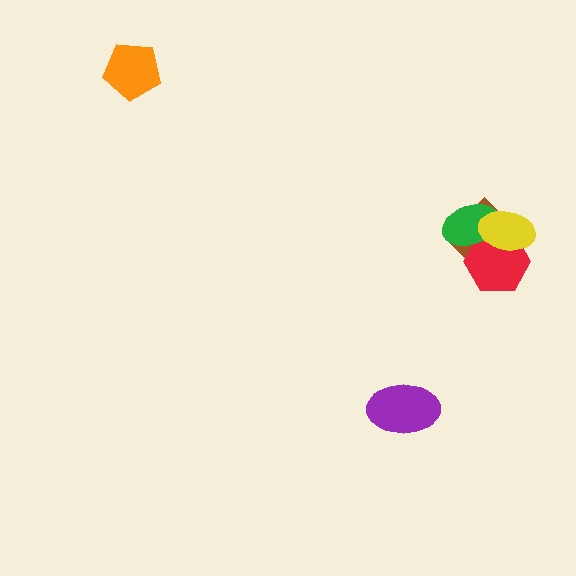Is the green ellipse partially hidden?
Yes, it is partially covered by another shape.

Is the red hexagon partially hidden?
Yes, it is partially covered by another shape.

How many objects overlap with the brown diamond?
3 objects overlap with the brown diamond.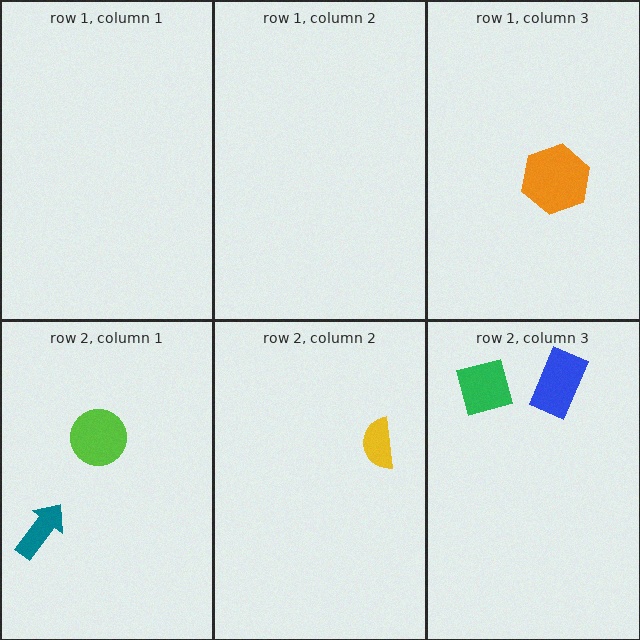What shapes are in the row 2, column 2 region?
The yellow semicircle.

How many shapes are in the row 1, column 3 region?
1.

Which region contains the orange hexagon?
The row 1, column 3 region.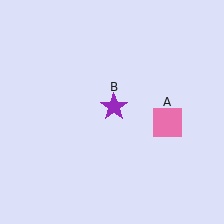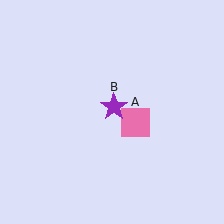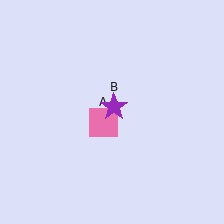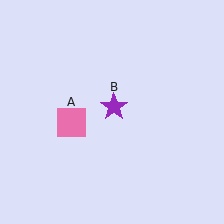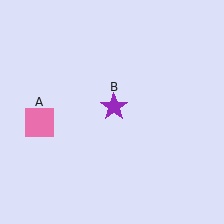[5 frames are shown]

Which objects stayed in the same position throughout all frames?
Purple star (object B) remained stationary.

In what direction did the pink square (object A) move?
The pink square (object A) moved left.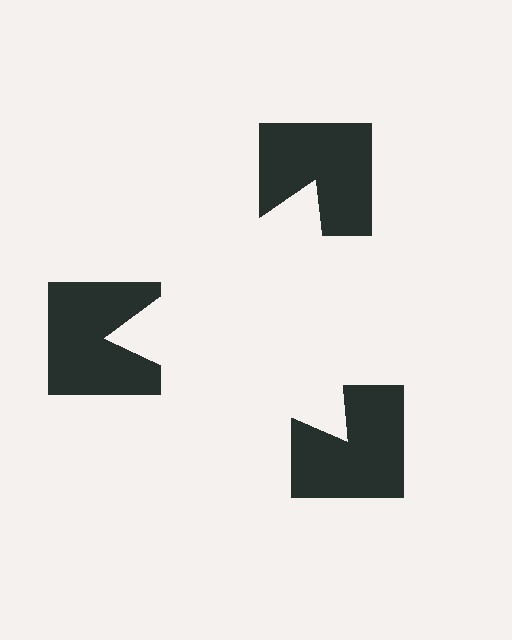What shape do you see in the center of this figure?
An illusory triangle — its edges are inferred from the aligned wedge cuts in the notched squares, not physically drawn.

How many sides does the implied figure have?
3 sides.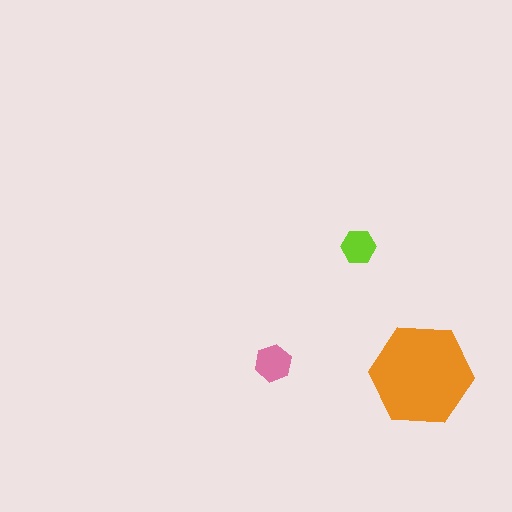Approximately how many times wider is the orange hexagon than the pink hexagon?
About 3 times wider.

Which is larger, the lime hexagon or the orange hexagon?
The orange one.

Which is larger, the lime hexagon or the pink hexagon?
The pink one.